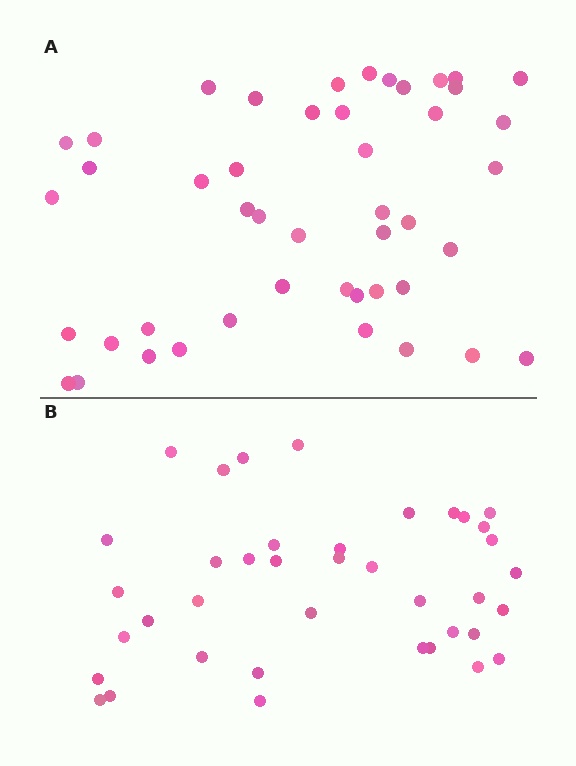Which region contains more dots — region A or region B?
Region A (the top region) has more dots.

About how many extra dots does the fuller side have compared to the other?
Region A has roughly 8 or so more dots than region B.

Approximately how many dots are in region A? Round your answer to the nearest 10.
About 50 dots. (The exact count is 46, which rounds to 50.)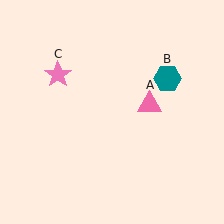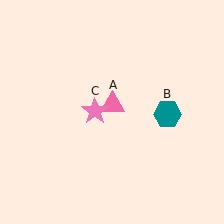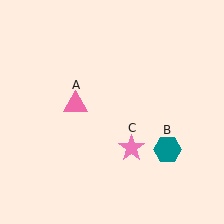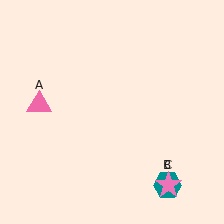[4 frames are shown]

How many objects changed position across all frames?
3 objects changed position: pink triangle (object A), teal hexagon (object B), pink star (object C).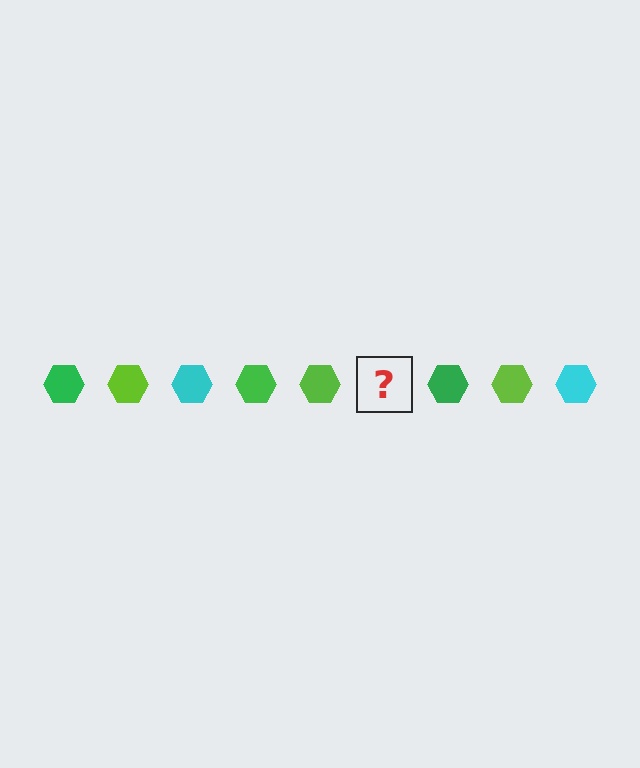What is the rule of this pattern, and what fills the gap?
The rule is that the pattern cycles through green, lime, cyan hexagons. The gap should be filled with a cyan hexagon.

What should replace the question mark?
The question mark should be replaced with a cyan hexagon.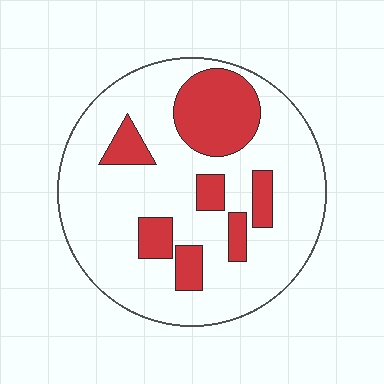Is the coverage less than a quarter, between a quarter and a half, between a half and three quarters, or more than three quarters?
Less than a quarter.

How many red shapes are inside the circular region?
7.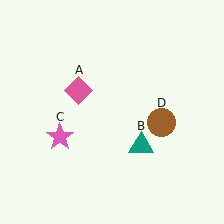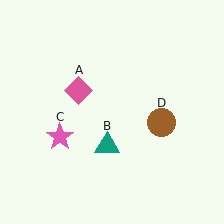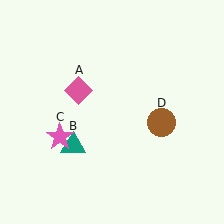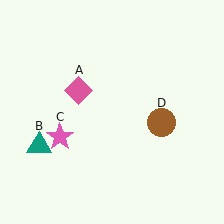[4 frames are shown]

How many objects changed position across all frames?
1 object changed position: teal triangle (object B).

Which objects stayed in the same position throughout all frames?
Pink diamond (object A) and pink star (object C) and brown circle (object D) remained stationary.